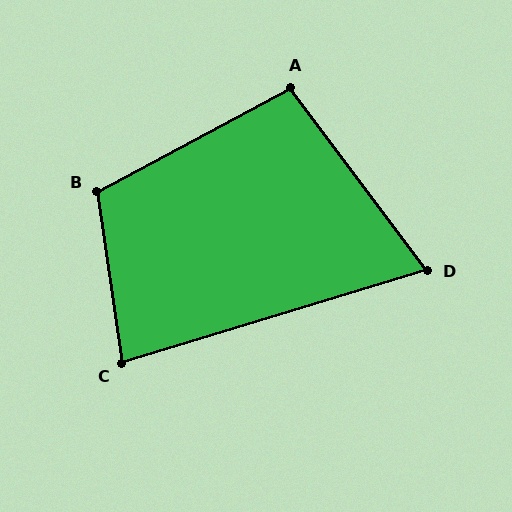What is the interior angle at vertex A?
Approximately 99 degrees (obtuse).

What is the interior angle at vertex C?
Approximately 81 degrees (acute).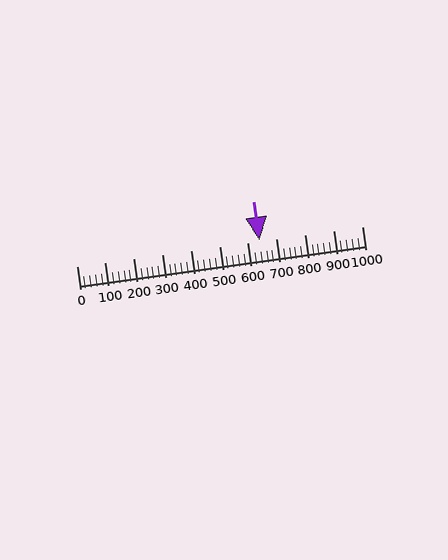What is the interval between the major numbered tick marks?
The major tick marks are spaced 100 units apart.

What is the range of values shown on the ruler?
The ruler shows values from 0 to 1000.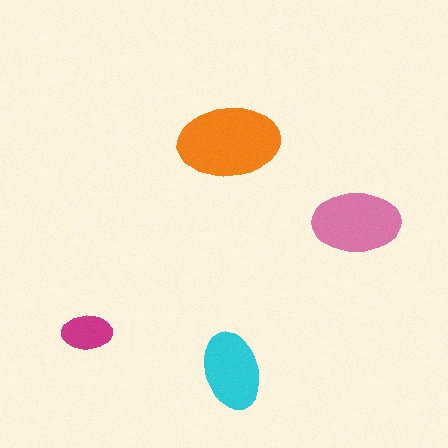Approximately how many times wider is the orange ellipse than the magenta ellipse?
About 2 times wider.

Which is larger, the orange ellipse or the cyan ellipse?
The orange one.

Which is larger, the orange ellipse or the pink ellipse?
The orange one.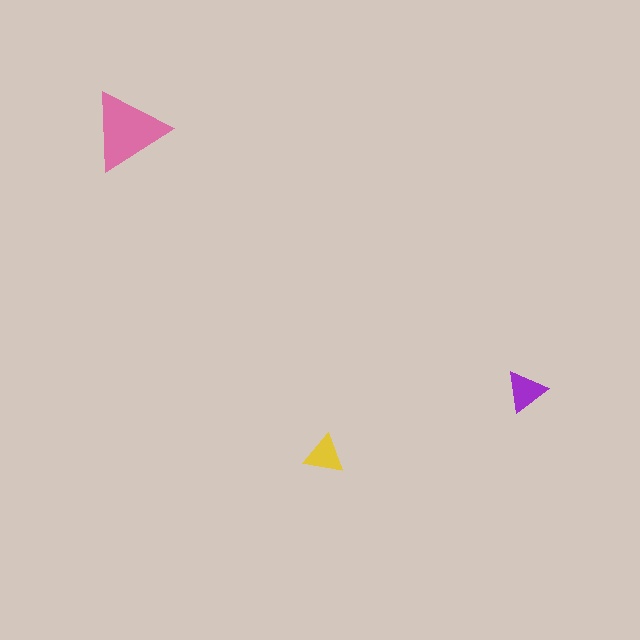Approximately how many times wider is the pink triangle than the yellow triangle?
About 2 times wider.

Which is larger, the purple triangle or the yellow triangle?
The purple one.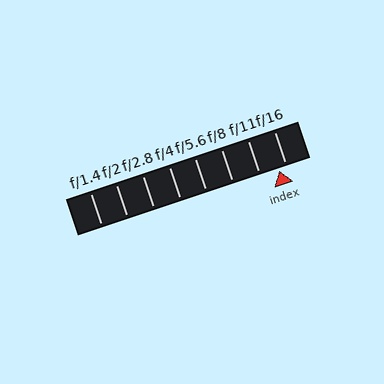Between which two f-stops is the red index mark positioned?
The index mark is between f/11 and f/16.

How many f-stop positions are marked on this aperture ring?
There are 8 f-stop positions marked.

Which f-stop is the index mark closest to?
The index mark is closest to f/16.